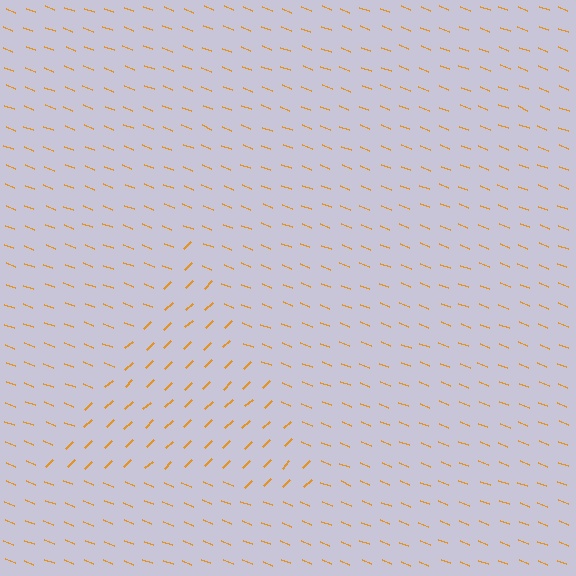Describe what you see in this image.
The image is filled with small orange line segments. A triangle region in the image has lines oriented differently from the surrounding lines, creating a visible texture boundary.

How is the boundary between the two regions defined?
The boundary is defined purely by a change in line orientation (approximately 65 degrees difference). All lines are the same color and thickness.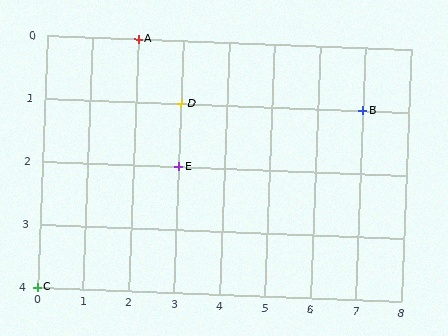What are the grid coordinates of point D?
Point D is at grid coordinates (3, 1).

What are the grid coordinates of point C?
Point C is at grid coordinates (0, 4).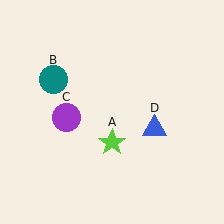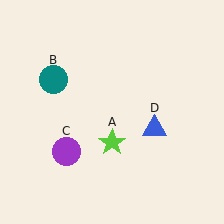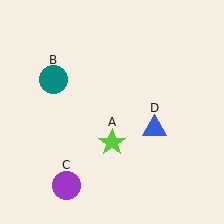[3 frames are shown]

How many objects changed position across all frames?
1 object changed position: purple circle (object C).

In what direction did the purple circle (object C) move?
The purple circle (object C) moved down.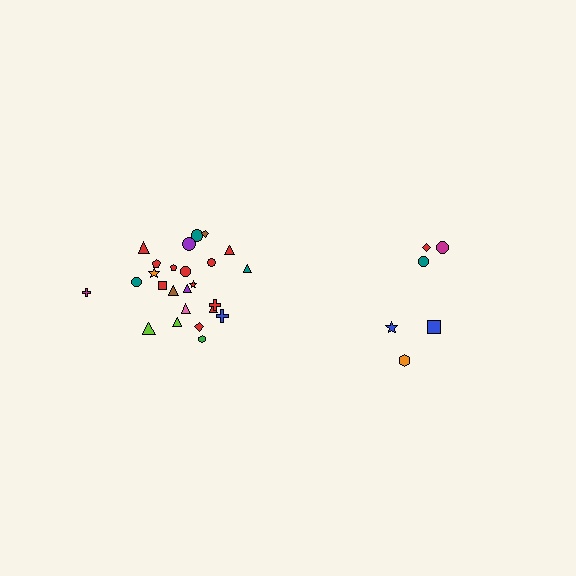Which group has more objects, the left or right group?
The left group.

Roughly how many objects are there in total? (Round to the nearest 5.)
Roughly 30 objects in total.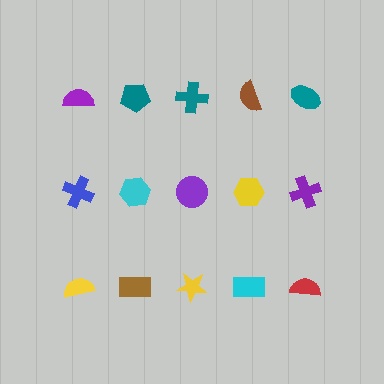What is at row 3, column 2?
A brown rectangle.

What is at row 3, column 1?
A yellow semicircle.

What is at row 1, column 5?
A teal ellipse.